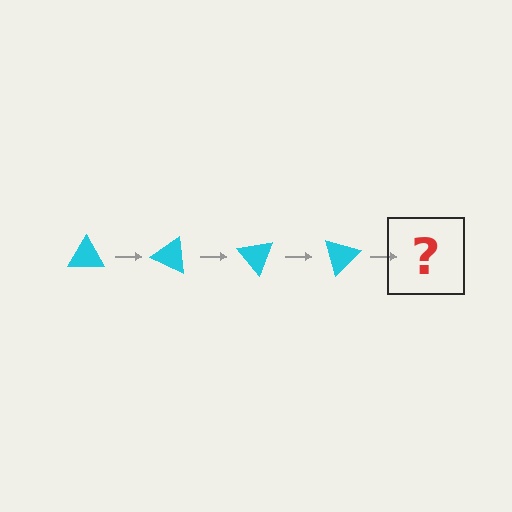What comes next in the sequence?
The next element should be a cyan triangle rotated 100 degrees.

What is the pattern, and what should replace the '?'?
The pattern is that the triangle rotates 25 degrees each step. The '?' should be a cyan triangle rotated 100 degrees.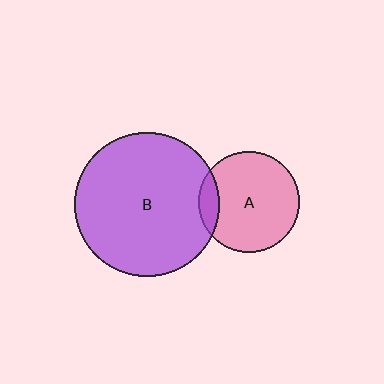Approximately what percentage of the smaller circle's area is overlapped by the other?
Approximately 10%.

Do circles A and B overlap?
Yes.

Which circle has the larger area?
Circle B (purple).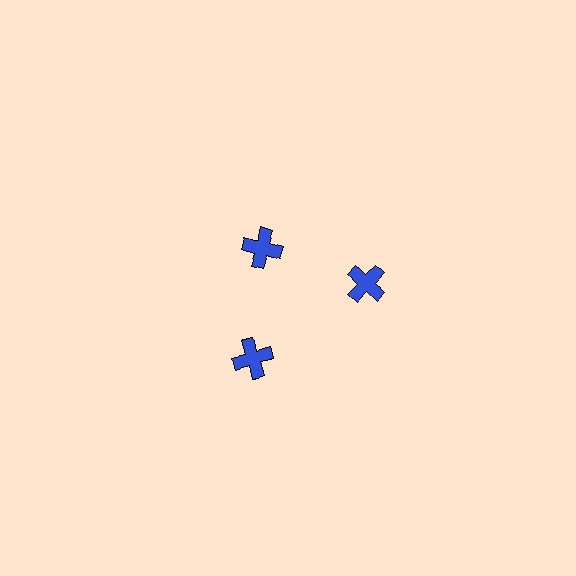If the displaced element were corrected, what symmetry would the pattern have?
It would have 3-fold rotational symmetry — the pattern would map onto itself every 120 degrees.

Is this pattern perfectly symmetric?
No. The 3 blue crosses are arranged in a ring, but one element near the 11 o'clock position is pulled inward toward the center, breaking the 3-fold rotational symmetry.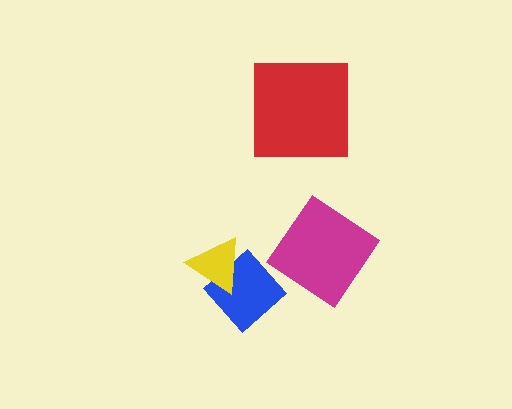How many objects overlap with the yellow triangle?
1 object overlaps with the yellow triangle.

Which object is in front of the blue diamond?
The yellow triangle is in front of the blue diamond.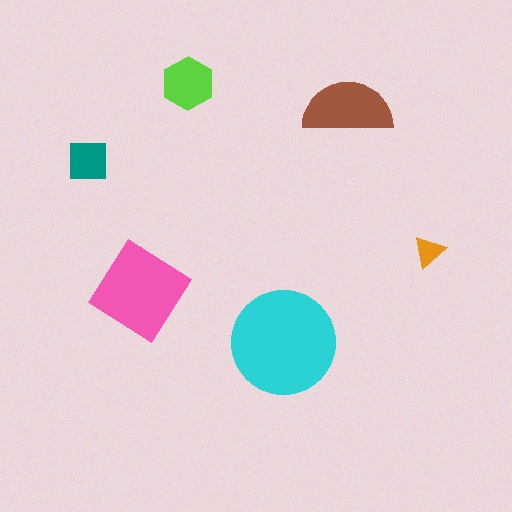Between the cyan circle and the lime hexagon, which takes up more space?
The cyan circle.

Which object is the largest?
The cyan circle.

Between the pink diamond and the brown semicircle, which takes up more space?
The pink diamond.